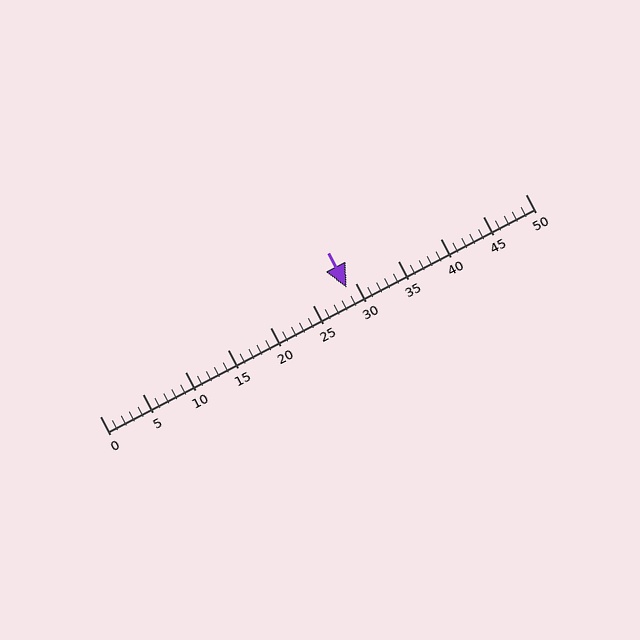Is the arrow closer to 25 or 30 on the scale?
The arrow is closer to 30.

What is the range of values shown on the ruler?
The ruler shows values from 0 to 50.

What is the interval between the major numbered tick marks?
The major tick marks are spaced 5 units apart.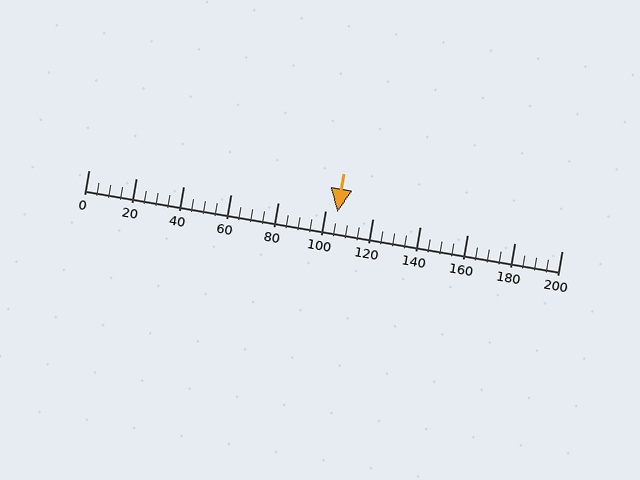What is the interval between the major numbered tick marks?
The major tick marks are spaced 20 units apart.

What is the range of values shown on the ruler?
The ruler shows values from 0 to 200.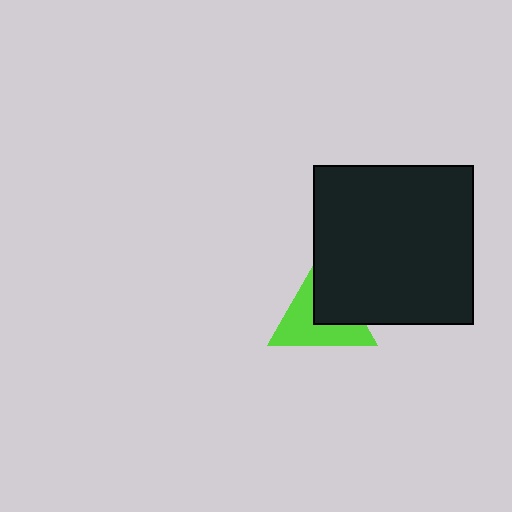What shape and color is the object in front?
The object in front is a black rectangle.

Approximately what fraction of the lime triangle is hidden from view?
Roughly 43% of the lime triangle is hidden behind the black rectangle.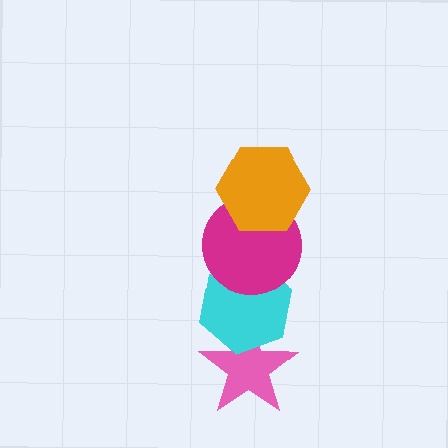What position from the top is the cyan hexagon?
The cyan hexagon is 3rd from the top.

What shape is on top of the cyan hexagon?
The magenta circle is on top of the cyan hexagon.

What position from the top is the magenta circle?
The magenta circle is 2nd from the top.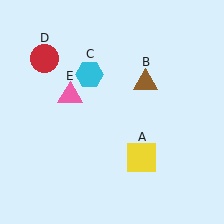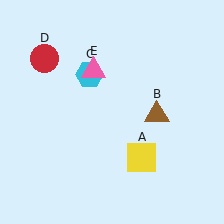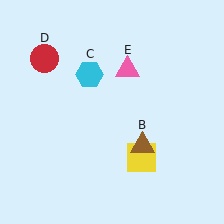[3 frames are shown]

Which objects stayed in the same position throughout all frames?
Yellow square (object A) and cyan hexagon (object C) and red circle (object D) remained stationary.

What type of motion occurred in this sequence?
The brown triangle (object B), pink triangle (object E) rotated clockwise around the center of the scene.